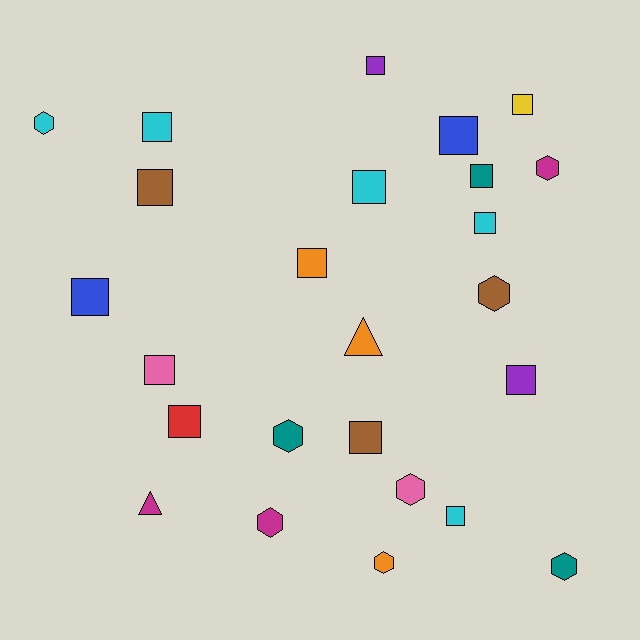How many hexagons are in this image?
There are 8 hexagons.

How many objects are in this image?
There are 25 objects.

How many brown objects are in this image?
There are 3 brown objects.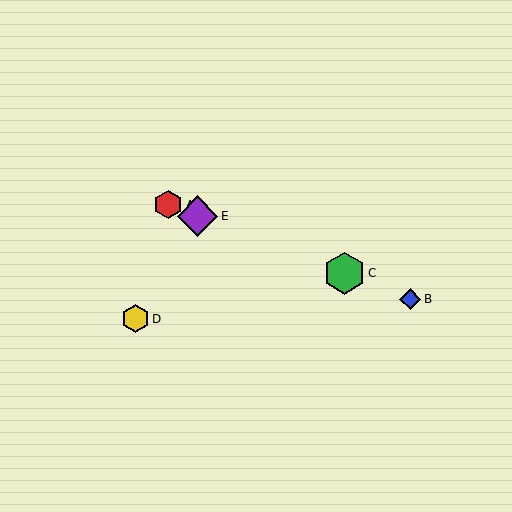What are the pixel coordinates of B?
Object B is at (410, 299).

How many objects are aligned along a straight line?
4 objects (A, B, C, E) are aligned along a straight line.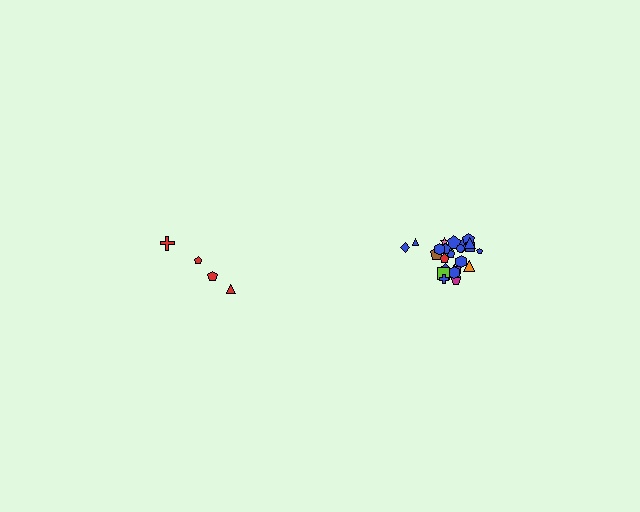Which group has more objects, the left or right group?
The right group.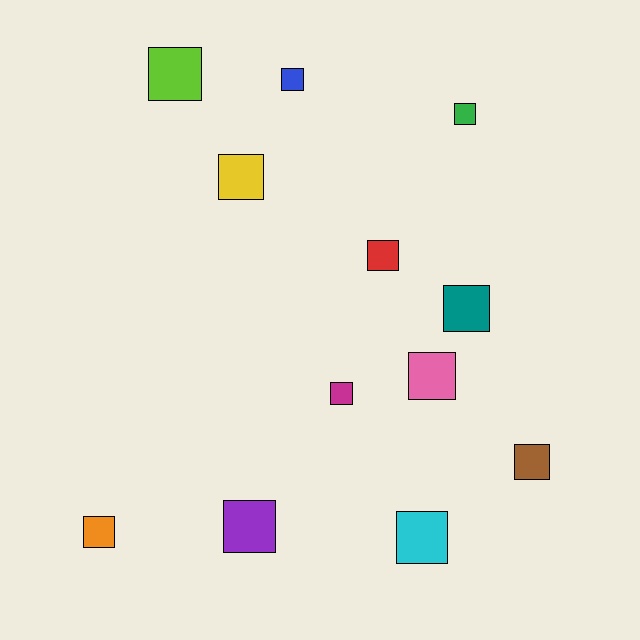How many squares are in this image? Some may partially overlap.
There are 12 squares.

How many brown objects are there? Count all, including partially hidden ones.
There is 1 brown object.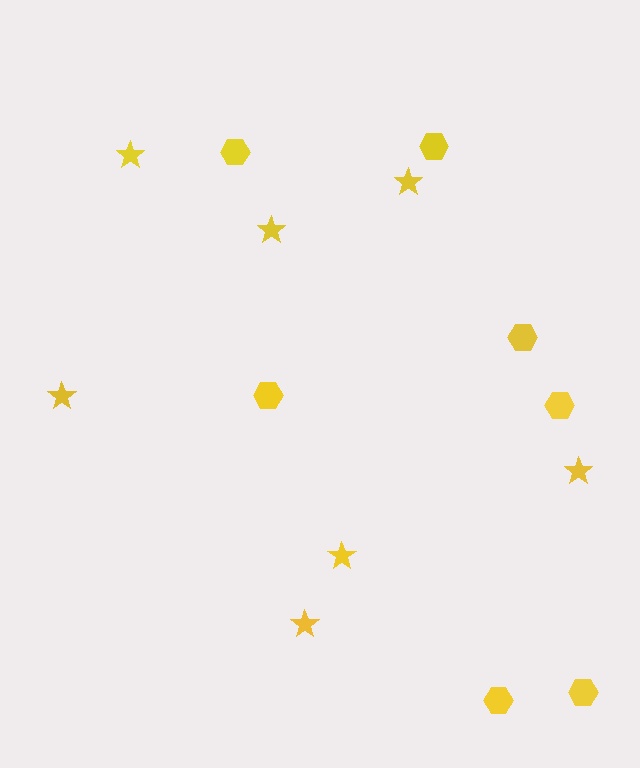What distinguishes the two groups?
There are 2 groups: one group of stars (7) and one group of hexagons (7).